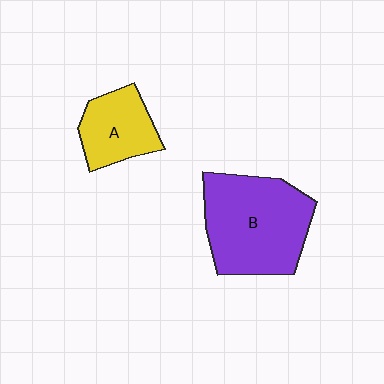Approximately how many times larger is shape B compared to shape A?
Approximately 2.0 times.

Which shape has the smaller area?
Shape A (yellow).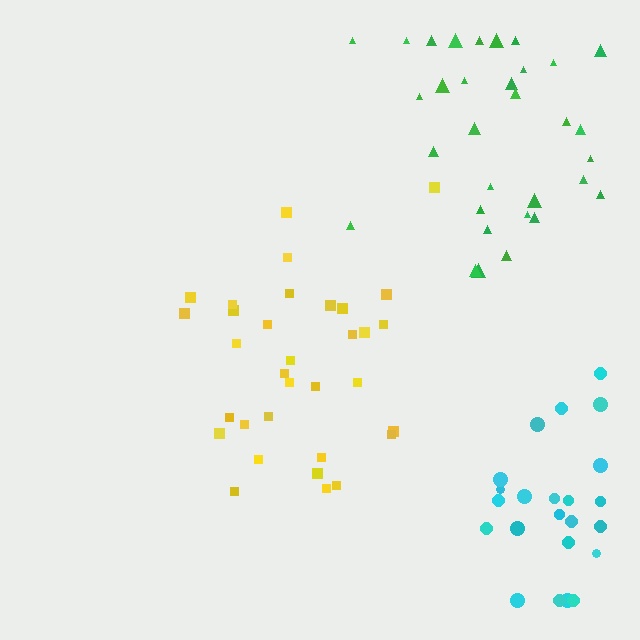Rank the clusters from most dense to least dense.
yellow, green, cyan.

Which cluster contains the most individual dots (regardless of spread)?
Yellow (33).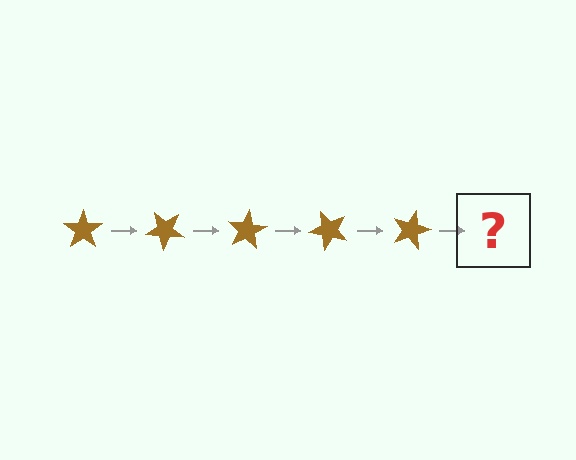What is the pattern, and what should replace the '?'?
The pattern is that the star rotates 40 degrees each step. The '?' should be a brown star rotated 200 degrees.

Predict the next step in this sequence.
The next step is a brown star rotated 200 degrees.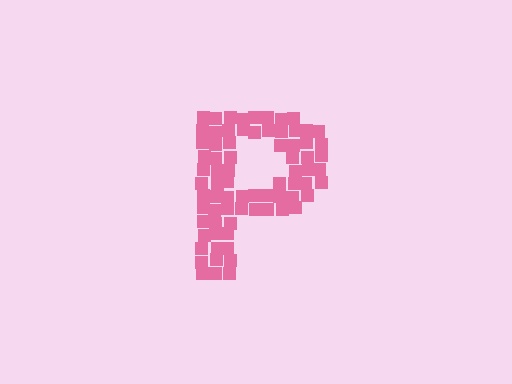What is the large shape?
The large shape is the letter P.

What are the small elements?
The small elements are squares.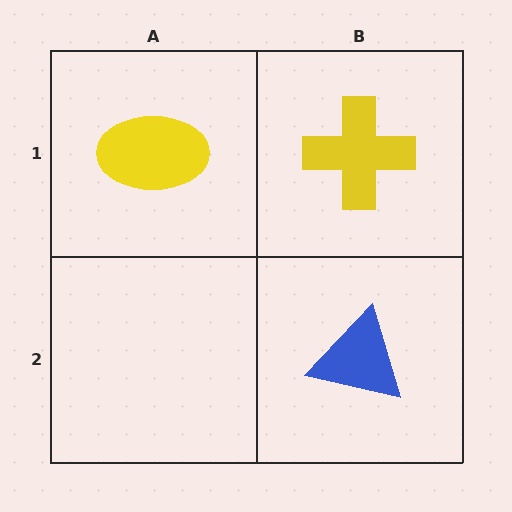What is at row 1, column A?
A yellow ellipse.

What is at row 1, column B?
A yellow cross.